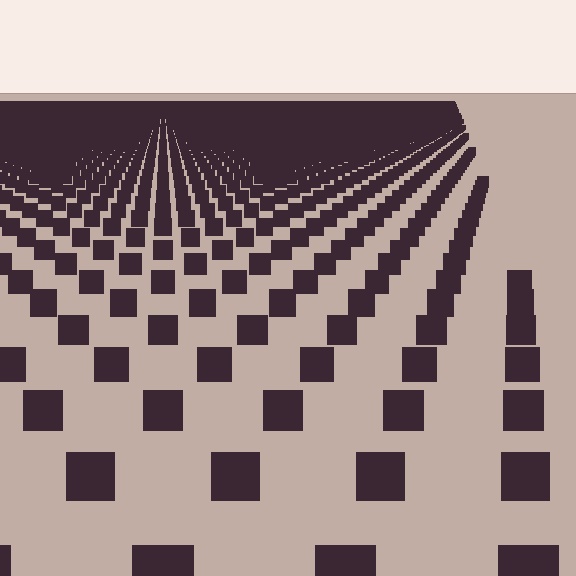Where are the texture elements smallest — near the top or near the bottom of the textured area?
Near the top.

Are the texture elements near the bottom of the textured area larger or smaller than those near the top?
Larger. Near the bottom, elements are closer to the viewer and appear at a bigger on-screen size.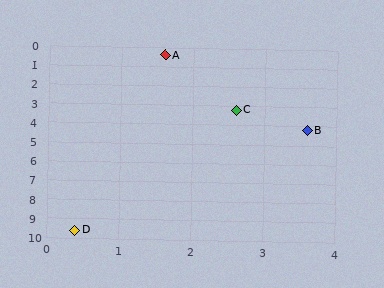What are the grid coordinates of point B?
Point B is at approximately (3.6, 4.2).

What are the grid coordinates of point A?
Point A is at approximately (1.6, 0.4).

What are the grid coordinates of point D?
Point D is at approximately (0.4, 9.6).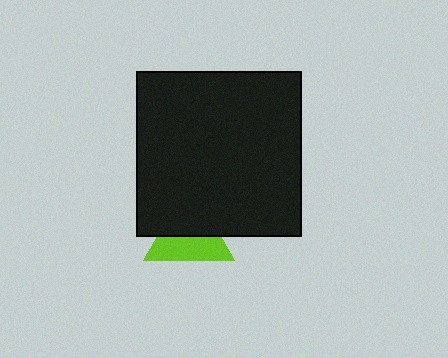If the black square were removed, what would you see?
You would see the complete lime triangle.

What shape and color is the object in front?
The object in front is a black square.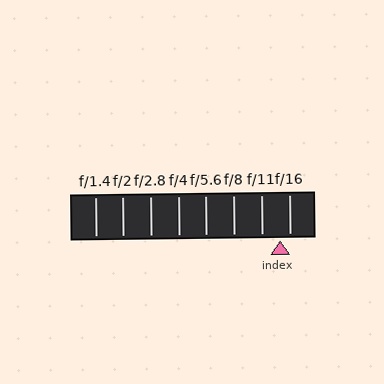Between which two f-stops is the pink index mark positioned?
The index mark is between f/11 and f/16.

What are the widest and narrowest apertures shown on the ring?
The widest aperture shown is f/1.4 and the narrowest is f/16.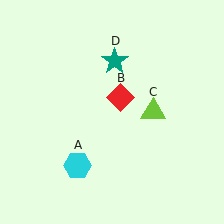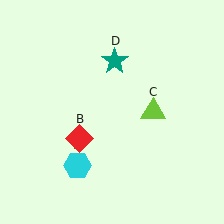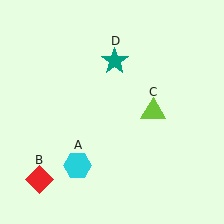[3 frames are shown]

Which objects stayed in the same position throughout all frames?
Cyan hexagon (object A) and lime triangle (object C) and teal star (object D) remained stationary.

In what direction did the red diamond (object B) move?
The red diamond (object B) moved down and to the left.